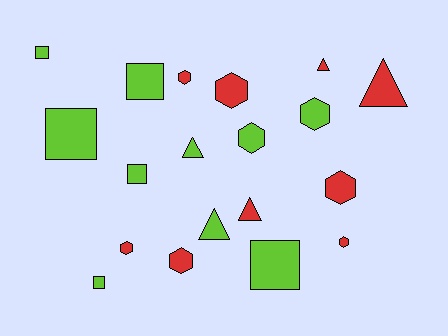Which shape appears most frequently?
Hexagon, with 8 objects.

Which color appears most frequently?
Lime, with 10 objects.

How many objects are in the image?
There are 19 objects.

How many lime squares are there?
There are 6 lime squares.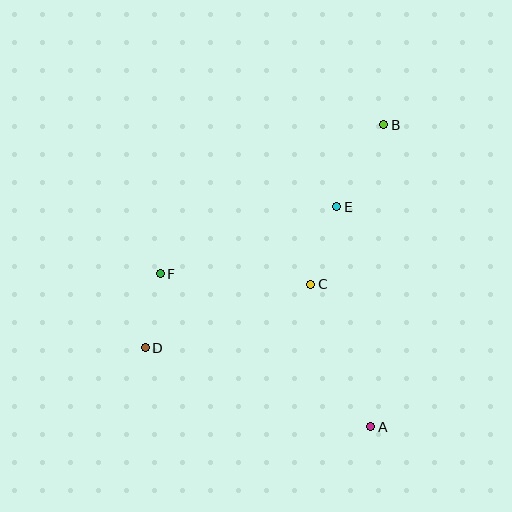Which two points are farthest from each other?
Points B and D are farthest from each other.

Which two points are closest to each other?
Points D and F are closest to each other.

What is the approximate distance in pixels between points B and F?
The distance between B and F is approximately 268 pixels.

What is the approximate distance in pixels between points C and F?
The distance between C and F is approximately 151 pixels.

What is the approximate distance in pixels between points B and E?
The distance between B and E is approximately 94 pixels.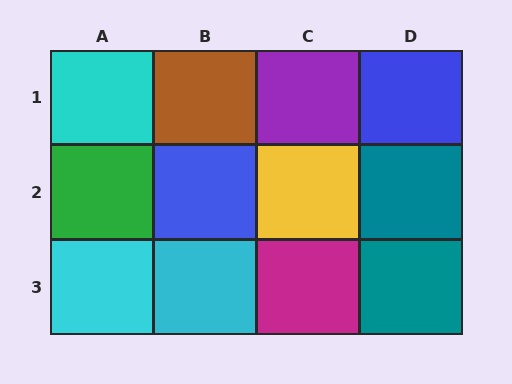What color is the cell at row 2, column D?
Teal.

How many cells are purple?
1 cell is purple.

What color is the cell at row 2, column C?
Yellow.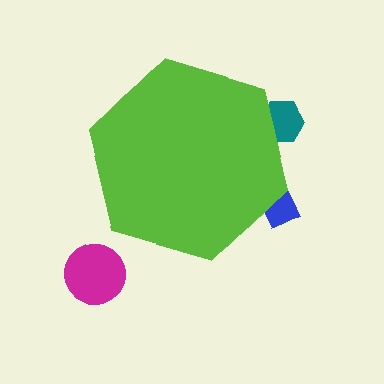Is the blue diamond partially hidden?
Yes, the blue diamond is partially hidden behind the lime hexagon.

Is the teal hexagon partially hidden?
Yes, the teal hexagon is partially hidden behind the lime hexagon.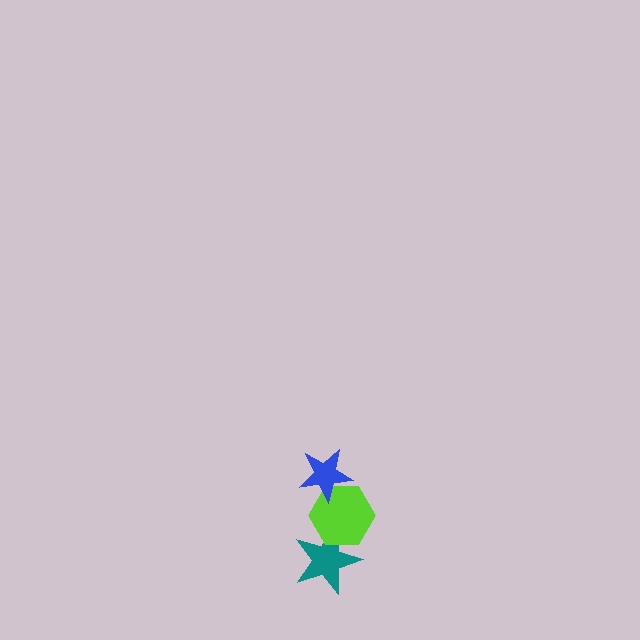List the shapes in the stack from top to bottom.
From top to bottom: the blue star, the lime hexagon, the teal star.